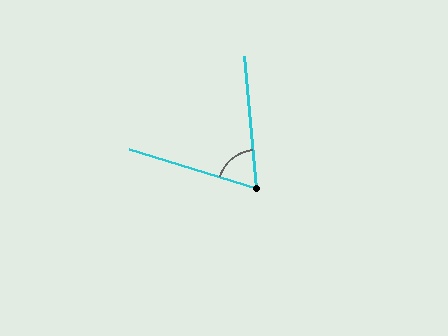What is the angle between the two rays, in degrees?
Approximately 68 degrees.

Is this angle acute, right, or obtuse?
It is acute.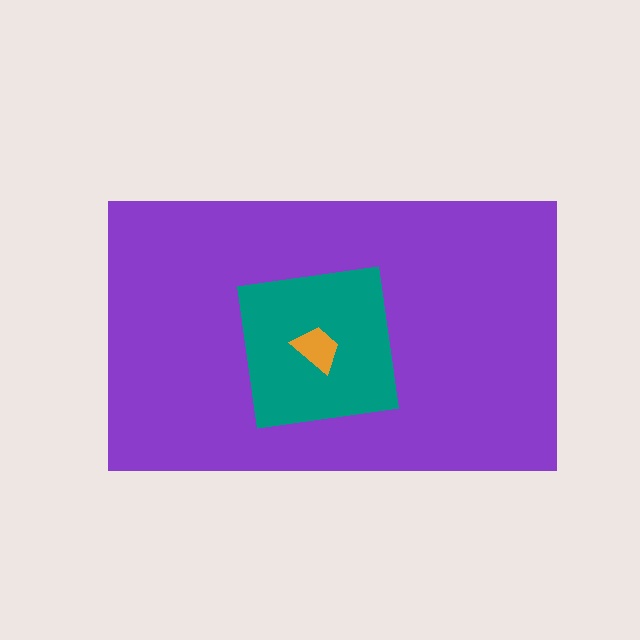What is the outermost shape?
The purple rectangle.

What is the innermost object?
The orange trapezoid.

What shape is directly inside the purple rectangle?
The teal square.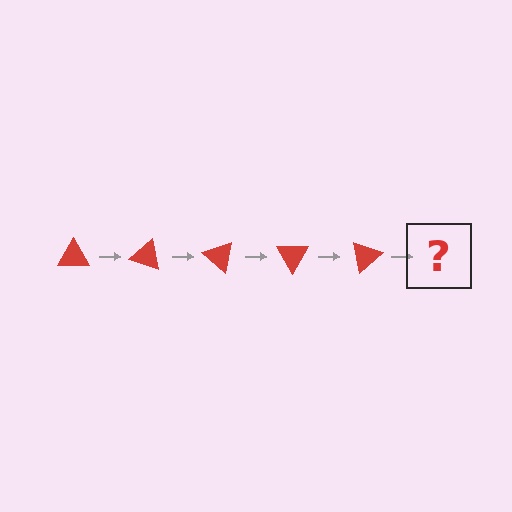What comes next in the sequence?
The next element should be a red triangle rotated 100 degrees.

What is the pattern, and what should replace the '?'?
The pattern is that the triangle rotates 20 degrees each step. The '?' should be a red triangle rotated 100 degrees.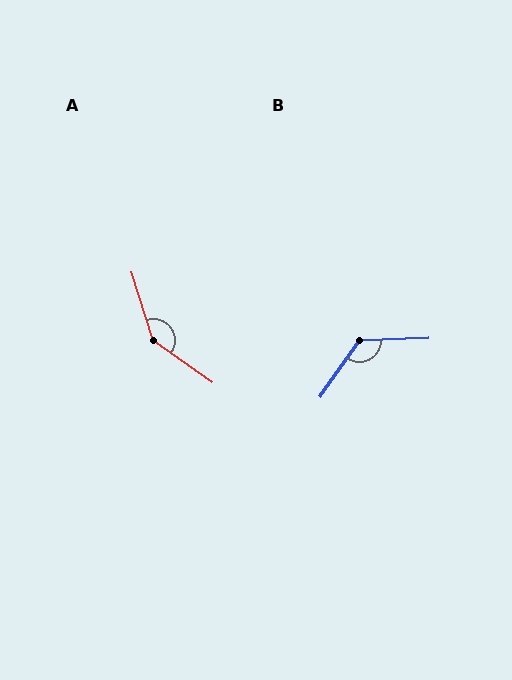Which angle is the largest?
A, at approximately 143 degrees.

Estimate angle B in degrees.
Approximately 127 degrees.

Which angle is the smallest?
B, at approximately 127 degrees.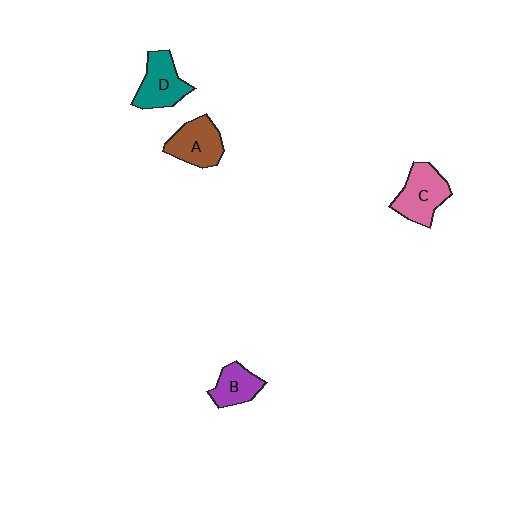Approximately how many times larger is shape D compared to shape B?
Approximately 1.4 times.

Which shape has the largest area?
Shape C (pink).